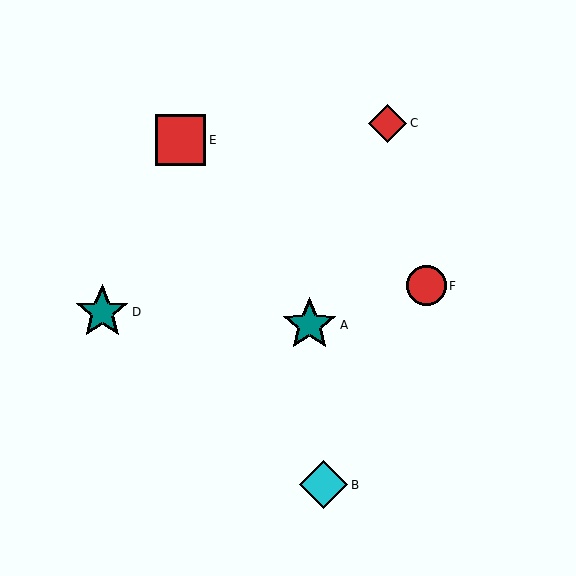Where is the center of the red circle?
The center of the red circle is at (426, 286).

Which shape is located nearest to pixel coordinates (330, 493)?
The cyan diamond (labeled B) at (324, 485) is nearest to that location.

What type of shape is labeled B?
Shape B is a cyan diamond.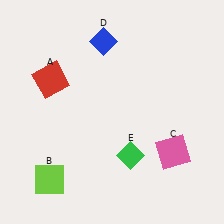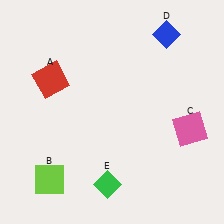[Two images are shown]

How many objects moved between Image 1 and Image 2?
3 objects moved between the two images.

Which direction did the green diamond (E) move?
The green diamond (E) moved down.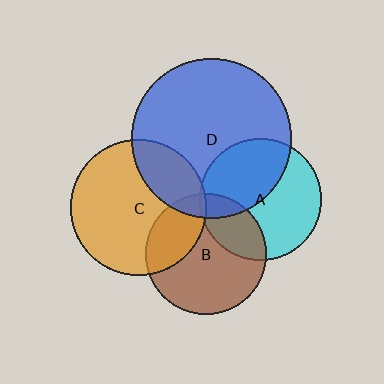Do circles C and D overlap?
Yes.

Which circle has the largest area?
Circle D (blue).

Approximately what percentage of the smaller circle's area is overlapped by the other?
Approximately 25%.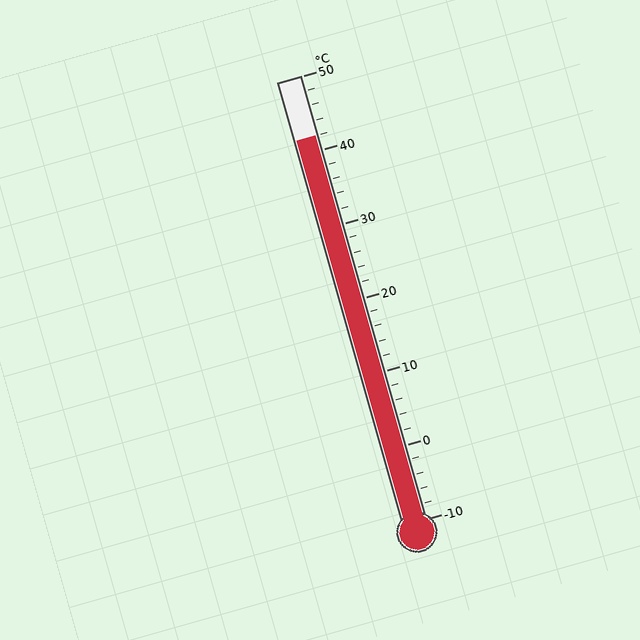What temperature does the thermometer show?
The thermometer shows approximately 42°C.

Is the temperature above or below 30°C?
The temperature is above 30°C.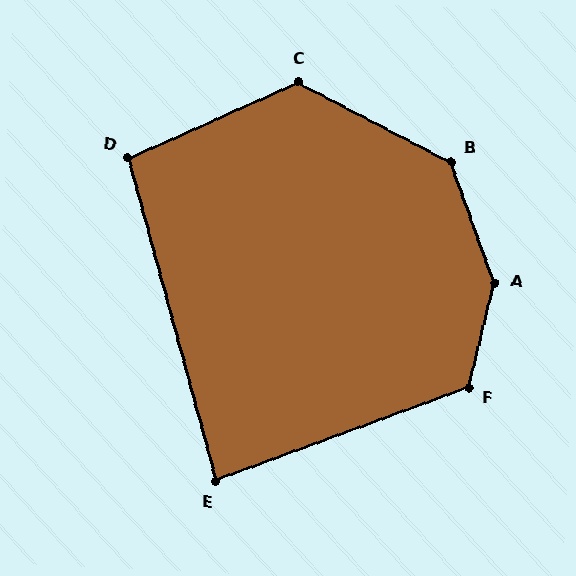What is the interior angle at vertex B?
Approximately 137 degrees (obtuse).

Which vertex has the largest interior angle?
A, at approximately 147 degrees.